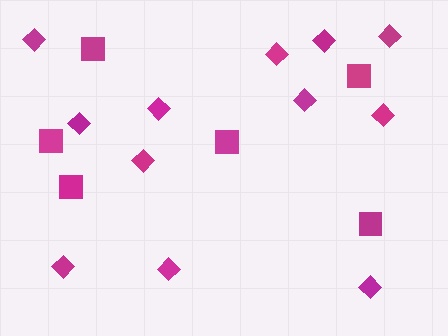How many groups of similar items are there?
There are 2 groups: one group of squares (6) and one group of diamonds (12).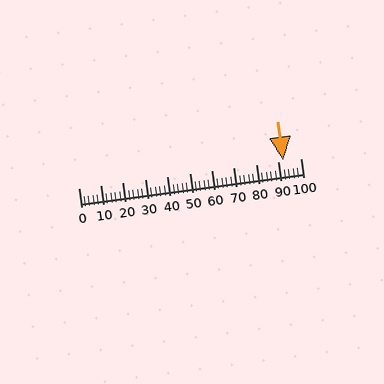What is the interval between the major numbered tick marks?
The major tick marks are spaced 10 units apart.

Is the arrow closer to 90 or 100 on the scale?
The arrow is closer to 90.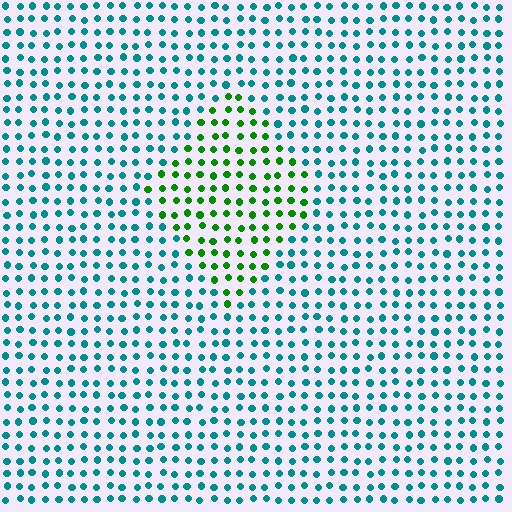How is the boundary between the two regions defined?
The boundary is defined purely by a slight shift in hue (about 60 degrees). Spacing, size, and orientation are identical on both sides.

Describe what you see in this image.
The image is filled with small teal elements in a uniform arrangement. A diamond-shaped region is visible where the elements are tinted to a slightly different hue, forming a subtle color boundary.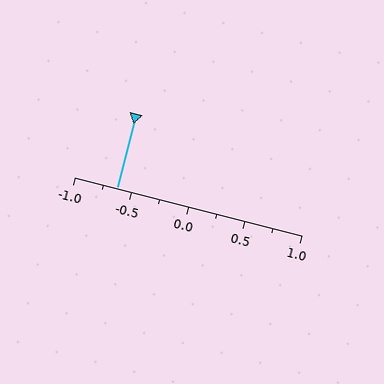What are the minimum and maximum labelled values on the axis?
The axis runs from -1.0 to 1.0.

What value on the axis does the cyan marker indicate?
The marker indicates approximately -0.62.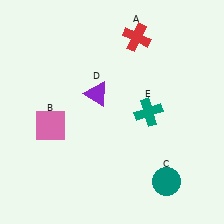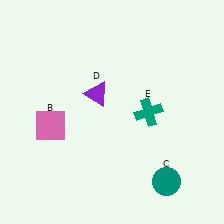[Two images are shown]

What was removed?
The red cross (A) was removed in Image 2.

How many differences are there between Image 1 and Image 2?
There is 1 difference between the two images.